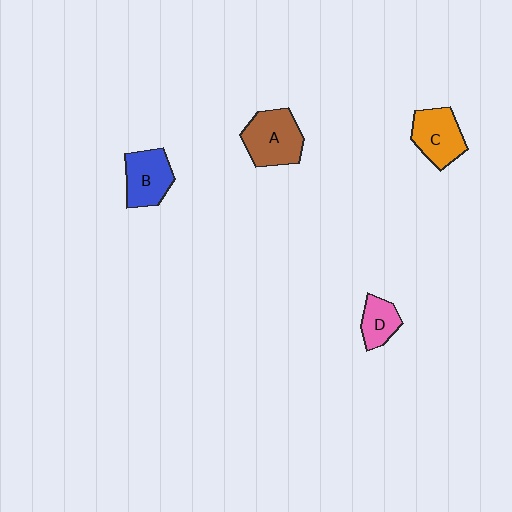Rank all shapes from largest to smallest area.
From largest to smallest: A (brown), C (orange), B (blue), D (pink).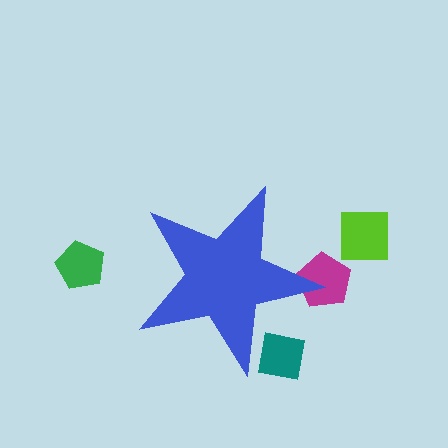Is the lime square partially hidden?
No, the lime square is fully visible.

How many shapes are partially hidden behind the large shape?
2 shapes are partially hidden.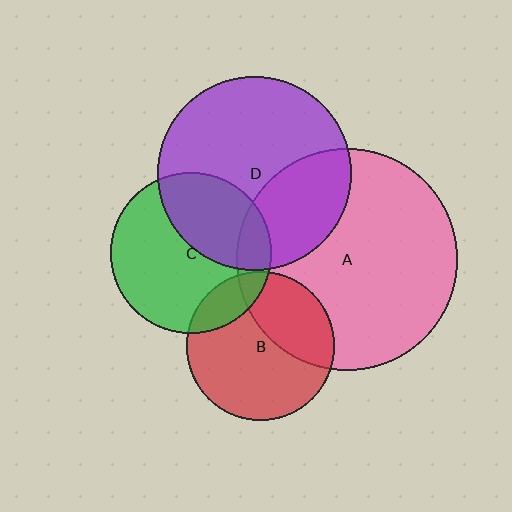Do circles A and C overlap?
Yes.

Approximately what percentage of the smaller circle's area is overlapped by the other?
Approximately 15%.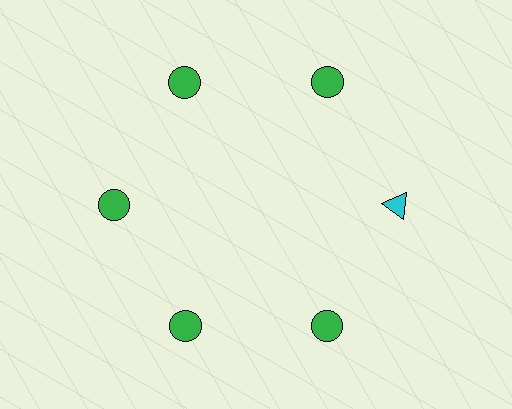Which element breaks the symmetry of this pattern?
The cyan triangle at roughly the 3 o'clock position breaks the symmetry. All other shapes are green circles.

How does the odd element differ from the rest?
It differs in both color (cyan instead of green) and shape (triangle instead of circle).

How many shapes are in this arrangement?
There are 6 shapes arranged in a ring pattern.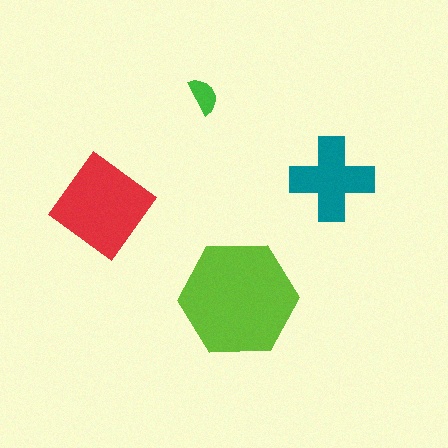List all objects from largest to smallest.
The lime hexagon, the red diamond, the teal cross, the green semicircle.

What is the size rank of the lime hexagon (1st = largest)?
1st.